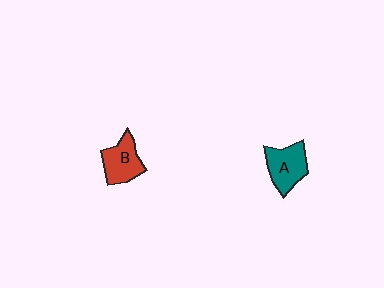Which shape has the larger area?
Shape A (teal).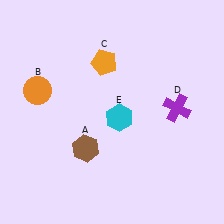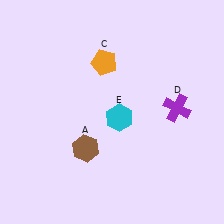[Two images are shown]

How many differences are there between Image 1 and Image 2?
There is 1 difference between the two images.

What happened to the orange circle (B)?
The orange circle (B) was removed in Image 2. It was in the top-left area of Image 1.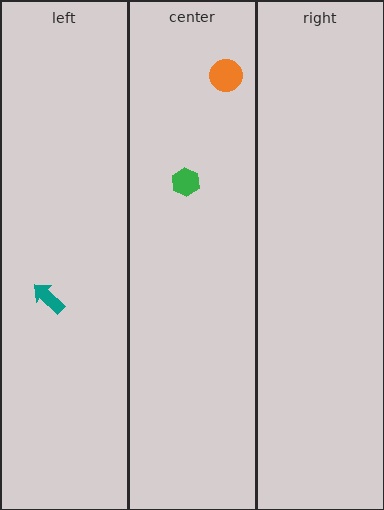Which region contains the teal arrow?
The left region.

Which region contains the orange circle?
The center region.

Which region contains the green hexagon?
The center region.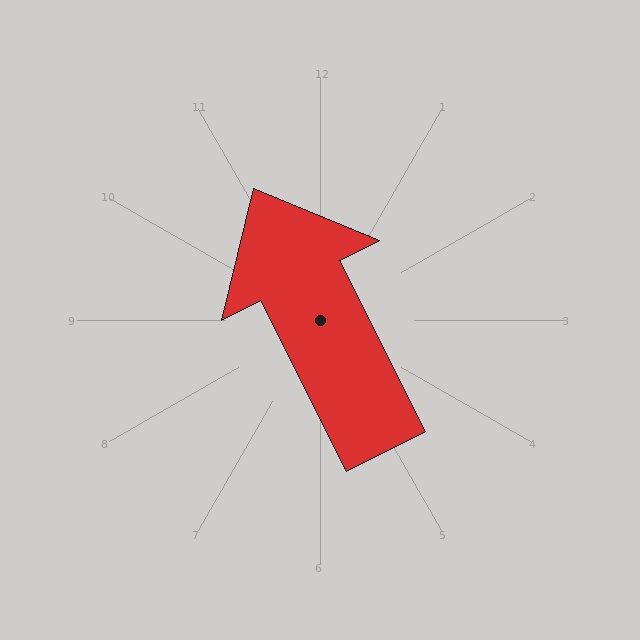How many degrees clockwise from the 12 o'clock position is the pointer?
Approximately 333 degrees.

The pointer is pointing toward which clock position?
Roughly 11 o'clock.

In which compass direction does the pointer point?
Northwest.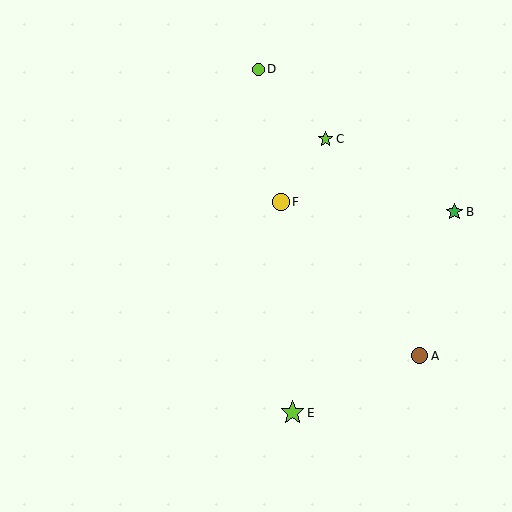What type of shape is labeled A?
Shape A is a brown circle.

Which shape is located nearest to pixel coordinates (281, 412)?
The lime star (labeled E) at (293, 413) is nearest to that location.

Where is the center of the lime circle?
The center of the lime circle is at (258, 69).